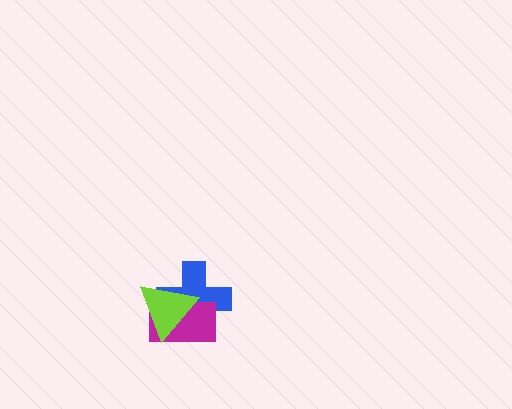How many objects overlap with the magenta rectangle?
2 objects overlap with the magenta rectangle.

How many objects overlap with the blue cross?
2 objects overlap with the blue cross.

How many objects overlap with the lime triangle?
2 objects overlap with the lime triangle.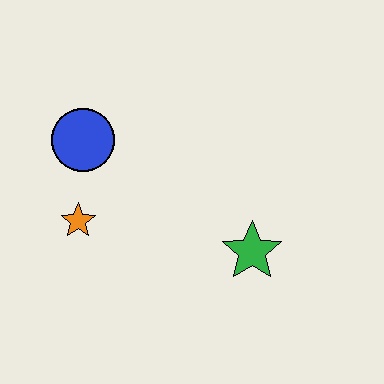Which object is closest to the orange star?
The blue circle is closest to the orange star.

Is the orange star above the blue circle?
No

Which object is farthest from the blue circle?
The green star is farthest from the blue circle.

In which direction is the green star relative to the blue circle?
The green star is to the right of the blue circle.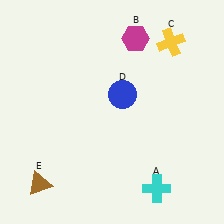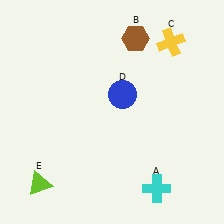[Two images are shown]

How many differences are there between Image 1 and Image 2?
There are 2 differences between the two images.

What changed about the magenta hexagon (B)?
In Image 1, B is magenta. In Image 2, it changed to brown.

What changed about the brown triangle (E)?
In Image 1, E is brown. In Image 2, it changed to lime.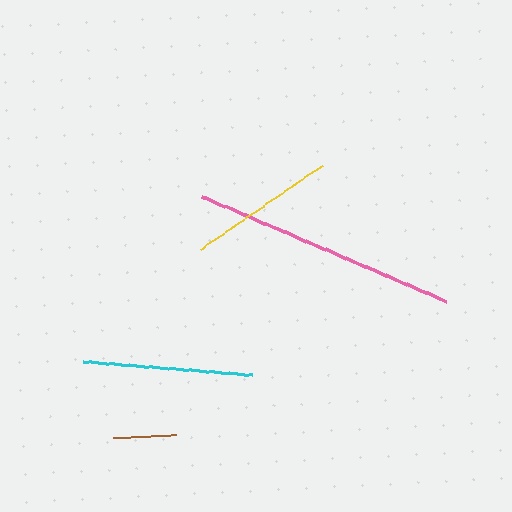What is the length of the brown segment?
The brown segment is approximately 63 pixels long.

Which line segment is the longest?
The pink line is the longest at approximately 266 pixels.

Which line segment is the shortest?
The brown line is the shortest at approximately 63 pixels.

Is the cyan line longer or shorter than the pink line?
The pink line is longer than the cyan line.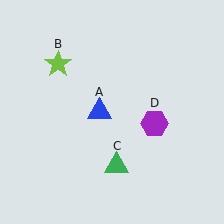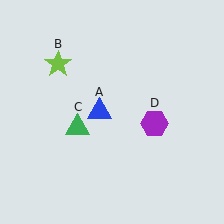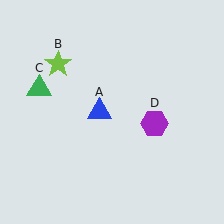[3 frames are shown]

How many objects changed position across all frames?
1 object changed position: green triangle (object C).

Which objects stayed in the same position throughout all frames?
Blue triangle (object A) and lime star (object B) and purple hexagon (object D) remained stationary.